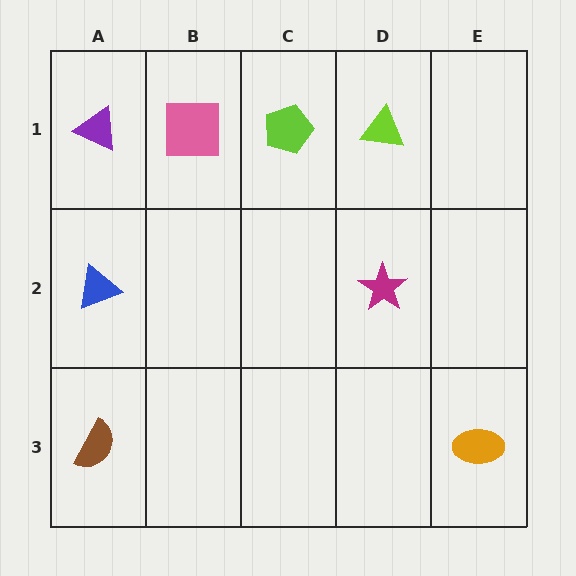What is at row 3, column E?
An orange ellipse.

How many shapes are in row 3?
2 shapes.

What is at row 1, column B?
A pink square.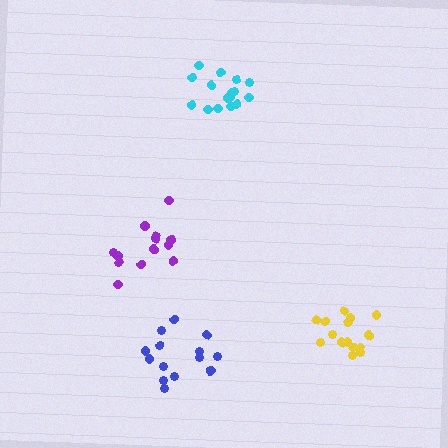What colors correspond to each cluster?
The clusters are colored: yellow, blue, purple, cyan.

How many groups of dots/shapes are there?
There are 4 groups.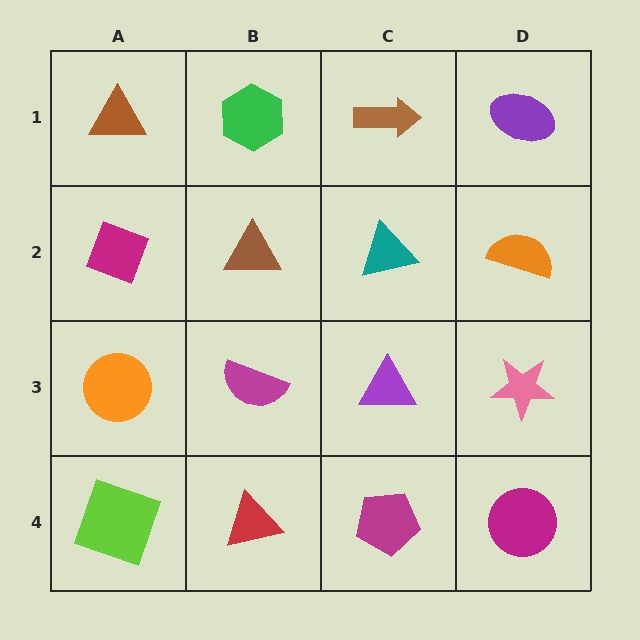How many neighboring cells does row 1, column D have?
2.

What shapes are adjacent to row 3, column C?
A teal triangle (row 2, column C), a magenta pentagon (row 4, column C), a magenta semicircle (row 3, column B), a pink star (row 3, column D).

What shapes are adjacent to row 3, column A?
A magenta diamond (row 2, column A), a lime square (row 4, column A), a magenta semicircle (row 3, column B).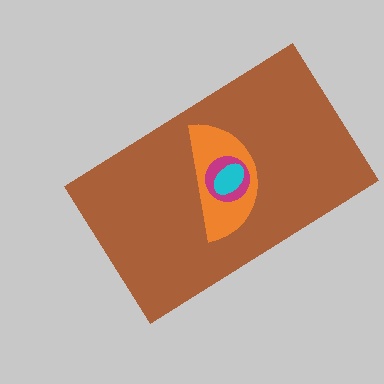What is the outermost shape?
The brown rectangle.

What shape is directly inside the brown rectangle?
The orange semicircle.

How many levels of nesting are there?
4.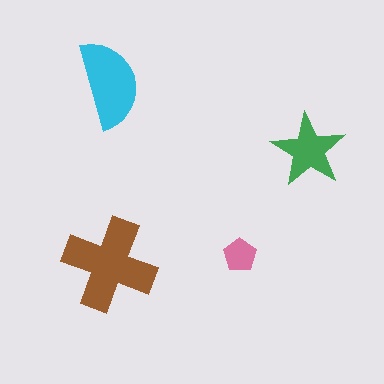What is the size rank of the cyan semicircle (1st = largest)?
2nd.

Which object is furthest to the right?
The green star is rightmost.